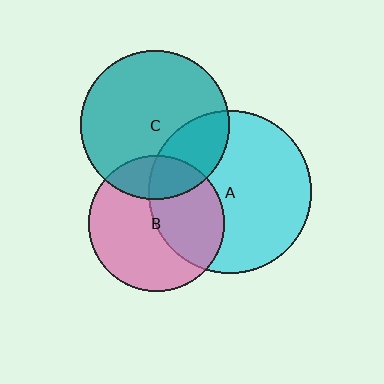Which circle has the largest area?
Circle A (cyan).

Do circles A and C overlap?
Yes.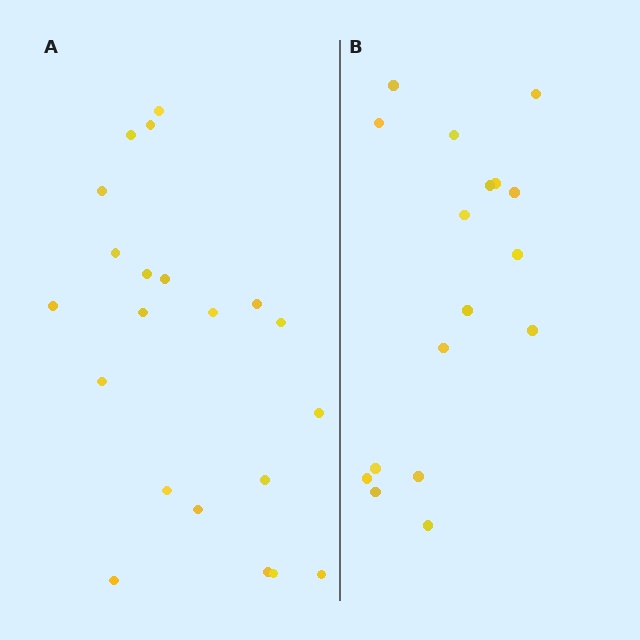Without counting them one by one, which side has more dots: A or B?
Region A (the left region) has more dots.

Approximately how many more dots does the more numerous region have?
Region A has about 4 more dots than region B.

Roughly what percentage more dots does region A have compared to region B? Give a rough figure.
About 25% more.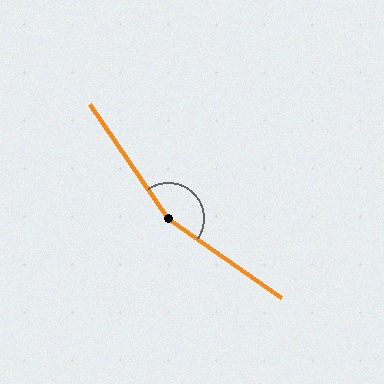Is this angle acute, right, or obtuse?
It is obtuse.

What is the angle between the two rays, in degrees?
Approximately 160 degrees.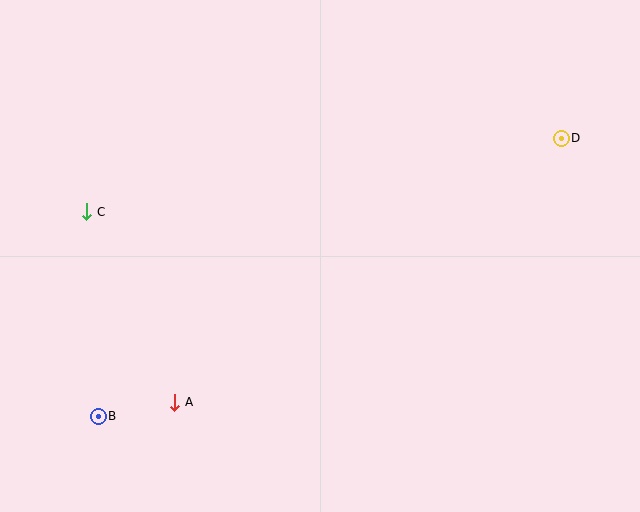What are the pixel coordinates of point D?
Point D is at (561, 138).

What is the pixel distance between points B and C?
The distance between B and C is 205 pixels.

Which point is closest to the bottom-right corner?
Point D is closest to the bottom-right corner.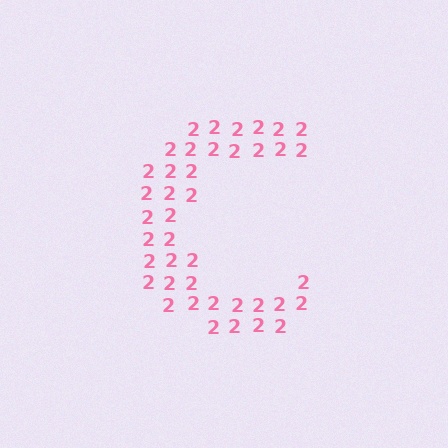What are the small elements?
The small elements are digit 2's.